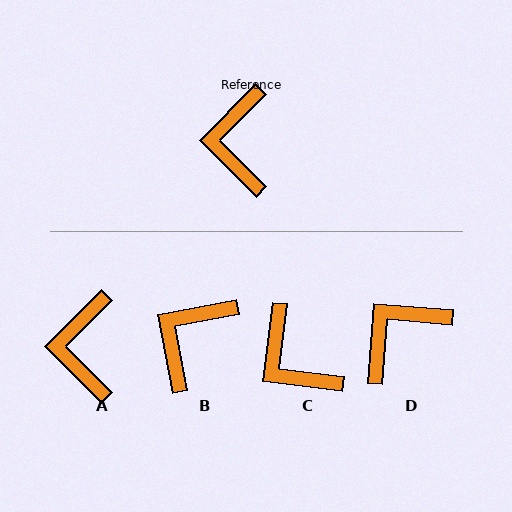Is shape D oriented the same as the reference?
No, it is off by about 50 degrees.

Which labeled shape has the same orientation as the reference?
A.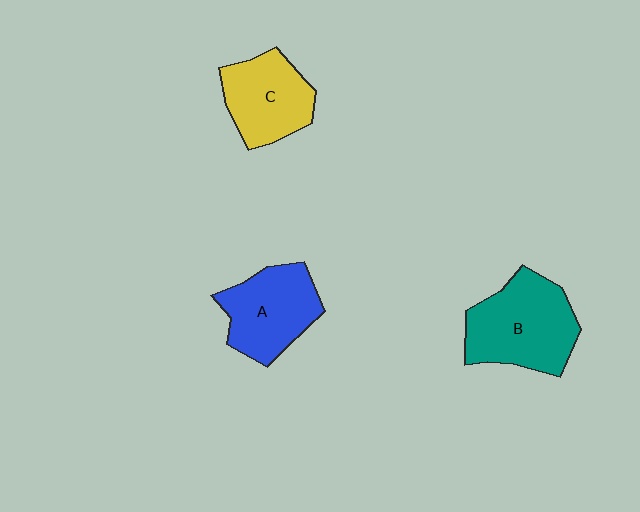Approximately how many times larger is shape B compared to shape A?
Approximately 1.2 times.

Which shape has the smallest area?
Shape C (yellow).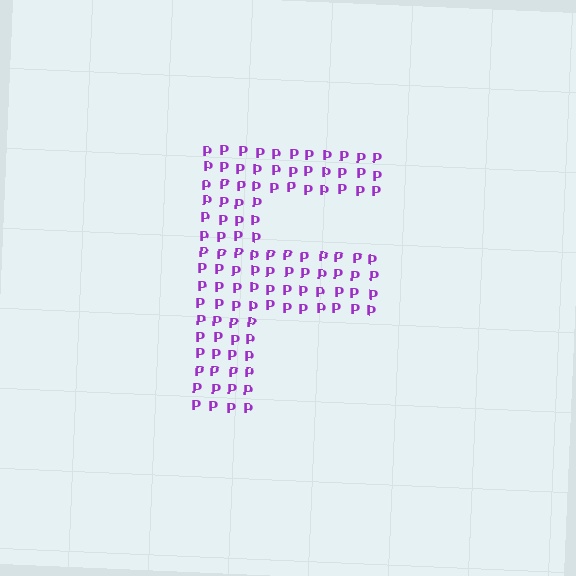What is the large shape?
The large shape is the letter F.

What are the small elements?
The small elements are letter P's.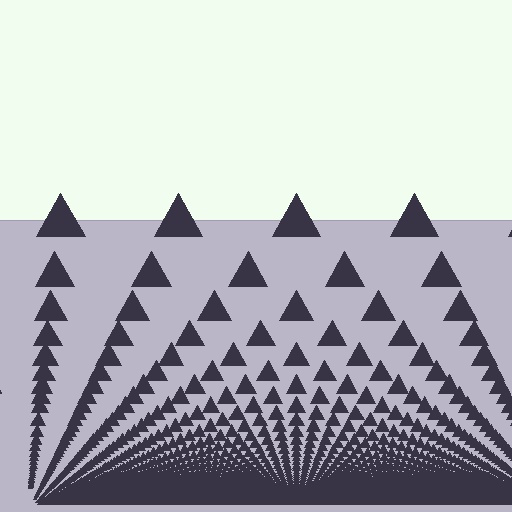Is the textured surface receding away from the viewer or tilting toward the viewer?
The surface appears to tilt toward the viewer. Texture elements get larger and sparser toward the top.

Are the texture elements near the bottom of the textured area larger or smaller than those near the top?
Smaller. The gradient is inverted — elements near the bottom are smaller and denser.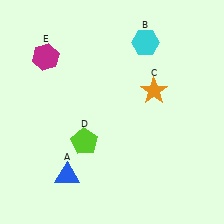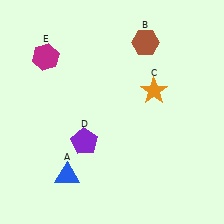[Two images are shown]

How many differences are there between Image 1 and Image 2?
There are 2 differences between the two images.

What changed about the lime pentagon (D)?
In Image 1, D is lime. In Image 2, it changed to purple.